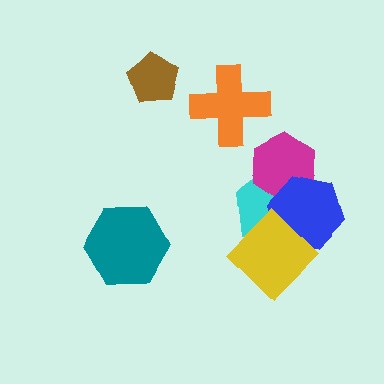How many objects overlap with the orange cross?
0 objects overlap with the orange cross.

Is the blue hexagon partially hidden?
Yes, it is partially covered by another shape.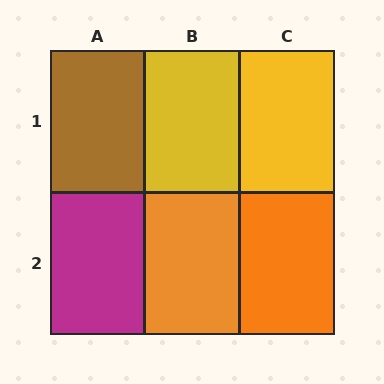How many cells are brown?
1 cell is brown.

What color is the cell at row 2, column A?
Magenta.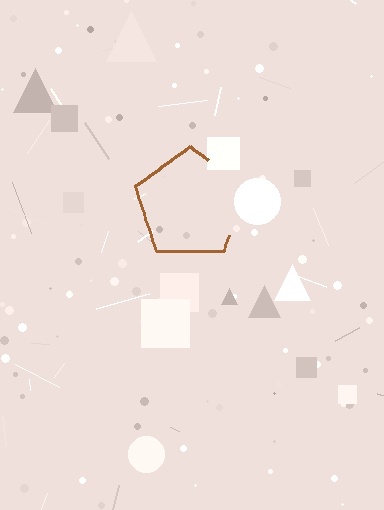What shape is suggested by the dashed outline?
The dashed outline suggests a pentagon.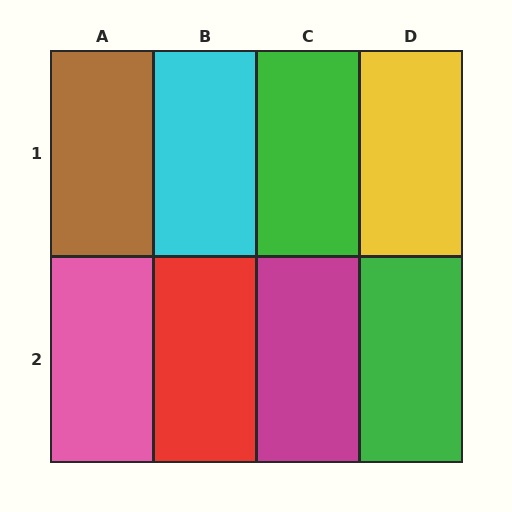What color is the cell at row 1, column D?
Yellow.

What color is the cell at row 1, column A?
Brown.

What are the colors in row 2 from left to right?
Pink, red, magenta, green.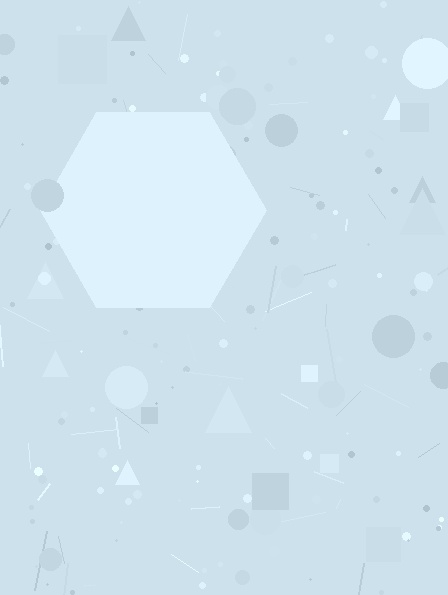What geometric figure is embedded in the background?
A hexagon is embedded in the background.